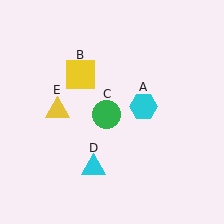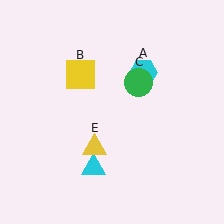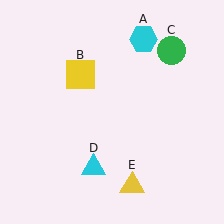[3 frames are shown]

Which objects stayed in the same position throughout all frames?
Yellow square (object B) and cyan triangle (object D) remained stationary.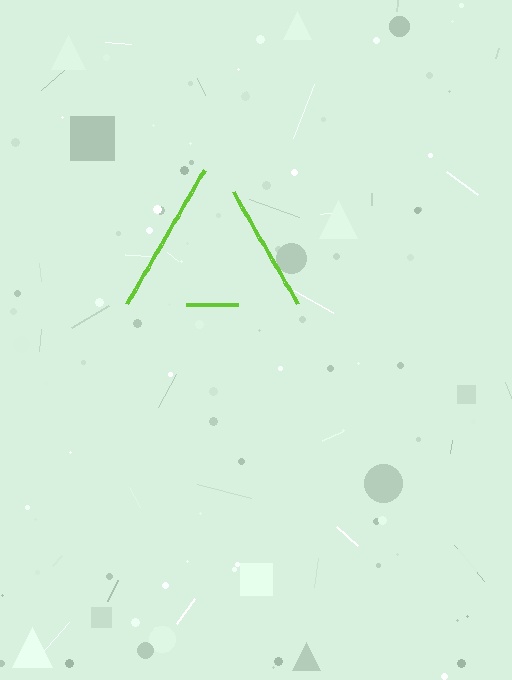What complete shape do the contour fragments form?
The contour fragments form a triangle.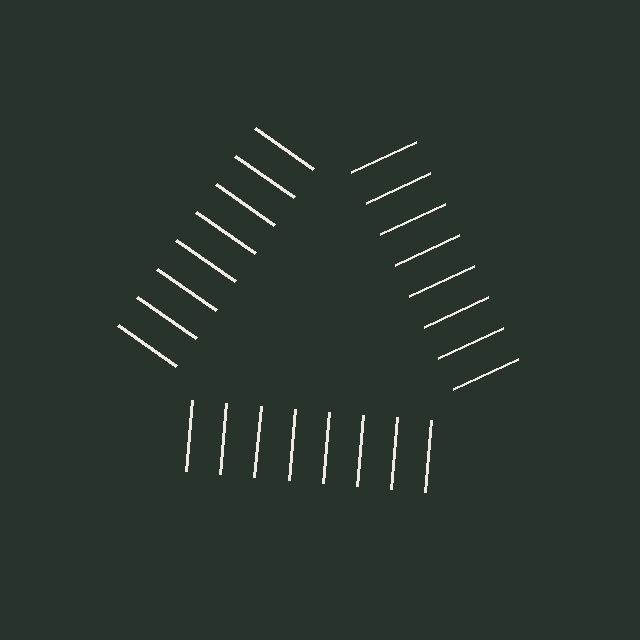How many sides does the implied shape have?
3 sides — the line-ends trace a triangle.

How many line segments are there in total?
24 — 8 along each of the 3 edges.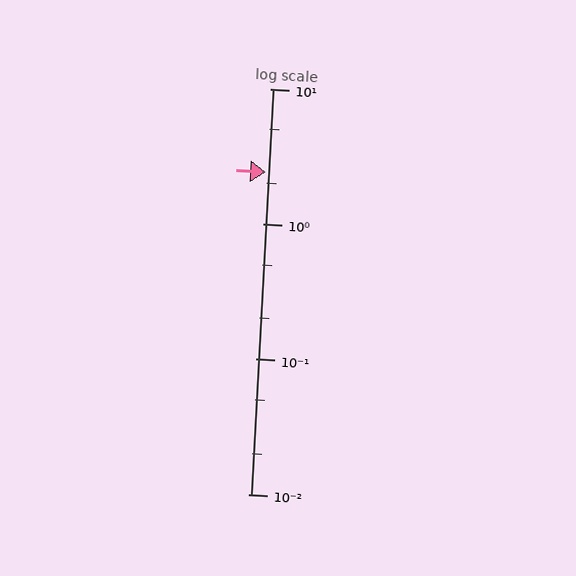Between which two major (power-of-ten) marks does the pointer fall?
The pointer is between 1 and 10.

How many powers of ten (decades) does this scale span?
The scale spans 3 decades, from 0.01 to 10.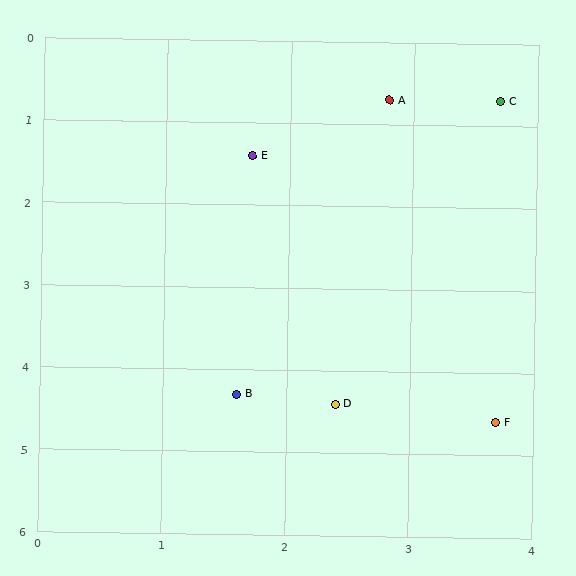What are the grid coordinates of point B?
Point B is at approximately (1.6, 4.3).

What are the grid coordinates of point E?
Point E is at approximately (1.7, 1.4).